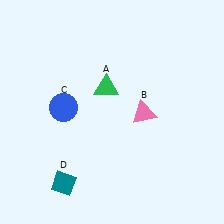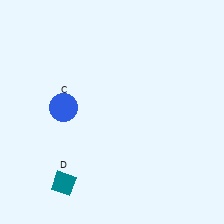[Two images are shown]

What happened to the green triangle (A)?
The green triangle (A) was removed in Image 2. It was in the top-left area of Image 1.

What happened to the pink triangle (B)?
The pink triangle (B) was removed in Image 2. It was in the bottom-right area of Image 1.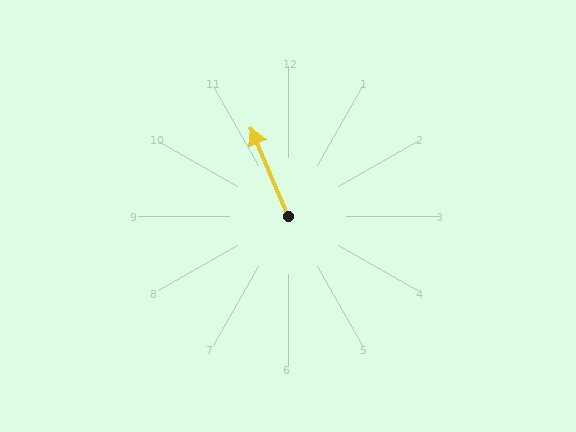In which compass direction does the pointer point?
Northwest.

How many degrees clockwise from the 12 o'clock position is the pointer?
Approximately 337 degrees.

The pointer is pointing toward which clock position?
Roughly 11 o'clock.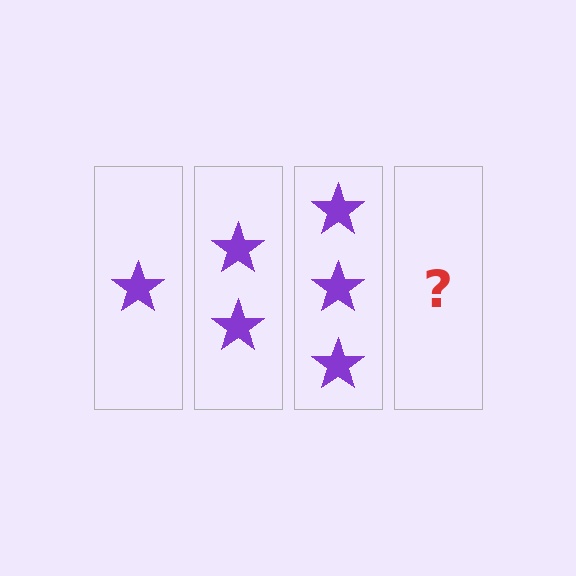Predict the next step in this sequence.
The next step is 4 stars.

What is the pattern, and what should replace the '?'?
The pattern is that each step adds one more star. The '?' should be 4 stars.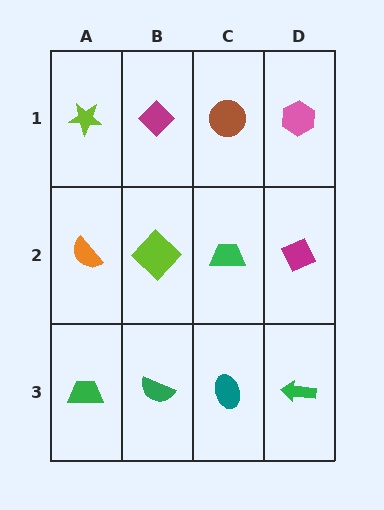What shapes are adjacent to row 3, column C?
A green trapezoid (row 2, column C), a green semicircle (row 3, column B), a green arrow (row 3, column D).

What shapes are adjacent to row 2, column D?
A pink hexagon (row 1, column D), a green arrow (row 3, column D), a green trapezoid (row 2, column C).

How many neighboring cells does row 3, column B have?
3.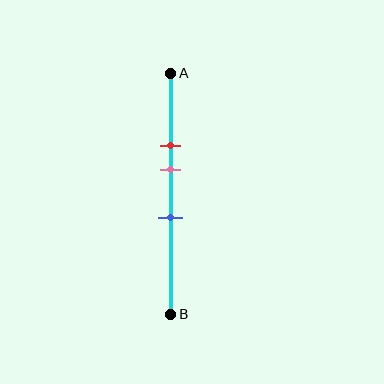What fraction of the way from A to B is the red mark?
The red mark is approximately 30% (0.3) of the way from A to B.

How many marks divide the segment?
There are 3 marks dividing the segment.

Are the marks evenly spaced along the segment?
Yes, the marks are approximately evenly spaced.